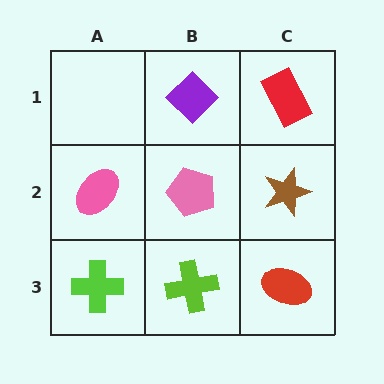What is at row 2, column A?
A pink ellipse.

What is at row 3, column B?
A lime cross.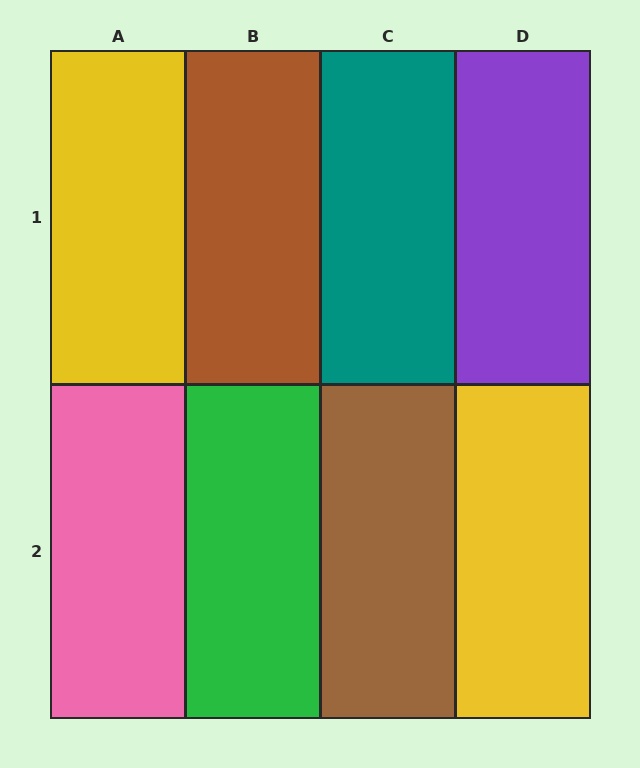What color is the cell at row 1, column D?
Purple.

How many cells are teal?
1 cell is teal.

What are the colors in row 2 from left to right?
Pink, green, brown, yellow.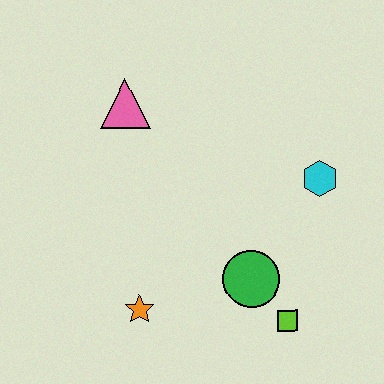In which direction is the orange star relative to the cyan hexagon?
The orange star is to the left of the cyan hexagon.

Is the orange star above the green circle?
No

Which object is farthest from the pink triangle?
The lime square is farthest from the pink triangle.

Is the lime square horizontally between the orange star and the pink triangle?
No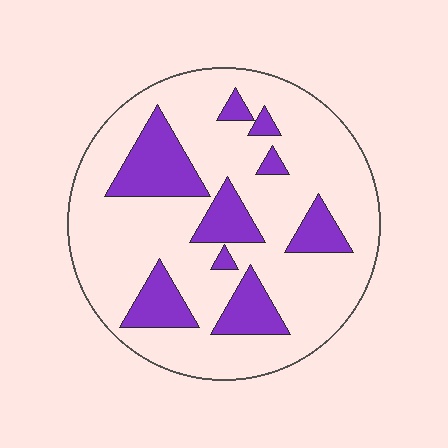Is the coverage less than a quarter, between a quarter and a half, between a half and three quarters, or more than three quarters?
Less than a quarter.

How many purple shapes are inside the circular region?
9.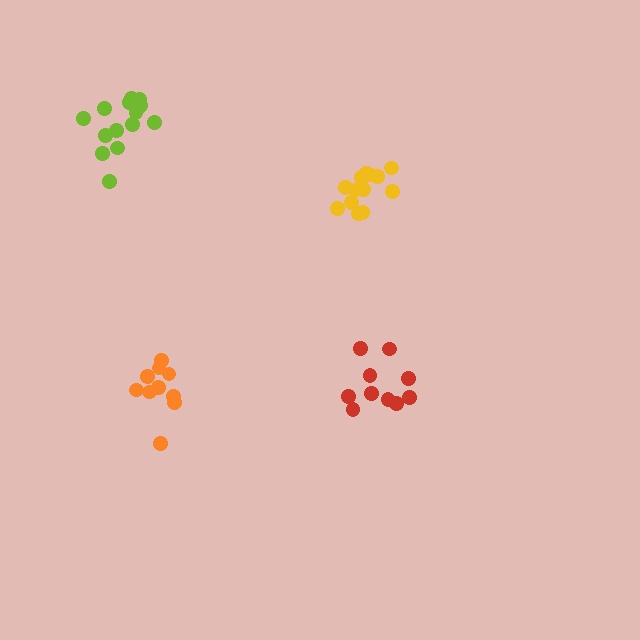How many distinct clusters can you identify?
There are 4 distinct clusters.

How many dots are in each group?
Group 1: 15 dots, Group 2: 14 dots, Group 3: 10 dots, Group 4: 10 dots (49 total).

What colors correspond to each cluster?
The clusters are colored: lime, yellow, red, orange.